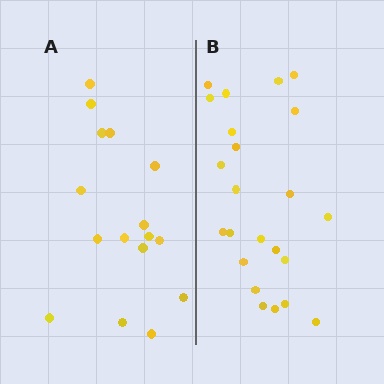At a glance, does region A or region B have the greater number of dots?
Region B (the right region) has more dots.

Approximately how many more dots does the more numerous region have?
Region B has roughly 8 or so more dots than region A.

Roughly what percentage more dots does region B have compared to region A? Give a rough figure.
About 45% more.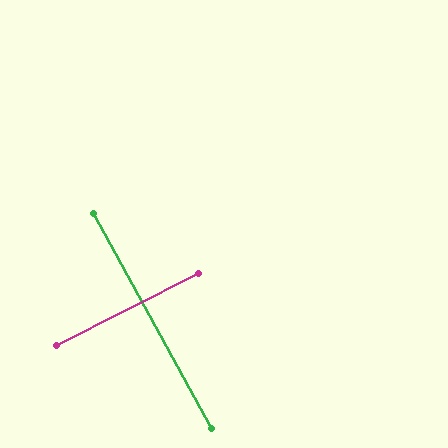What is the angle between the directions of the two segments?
Approximately 88 degrees.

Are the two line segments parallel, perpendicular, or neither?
Perpendicular — they meet at approximately 88°.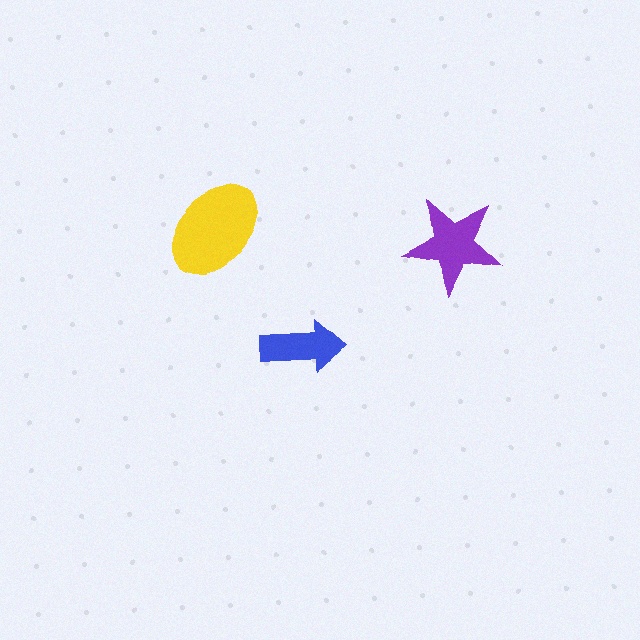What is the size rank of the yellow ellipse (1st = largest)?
1st.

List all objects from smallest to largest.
The blue arrow, the purple star, the yellow ellipse.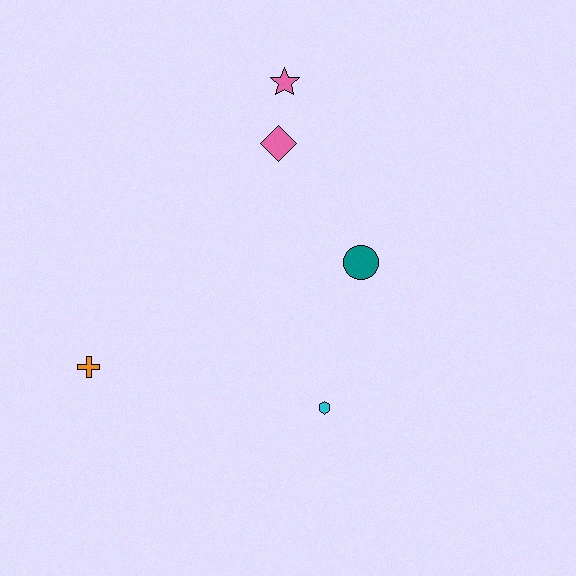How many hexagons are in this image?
There is 1 hexagon.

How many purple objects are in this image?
There are no purple objects.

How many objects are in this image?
There are 5 objects.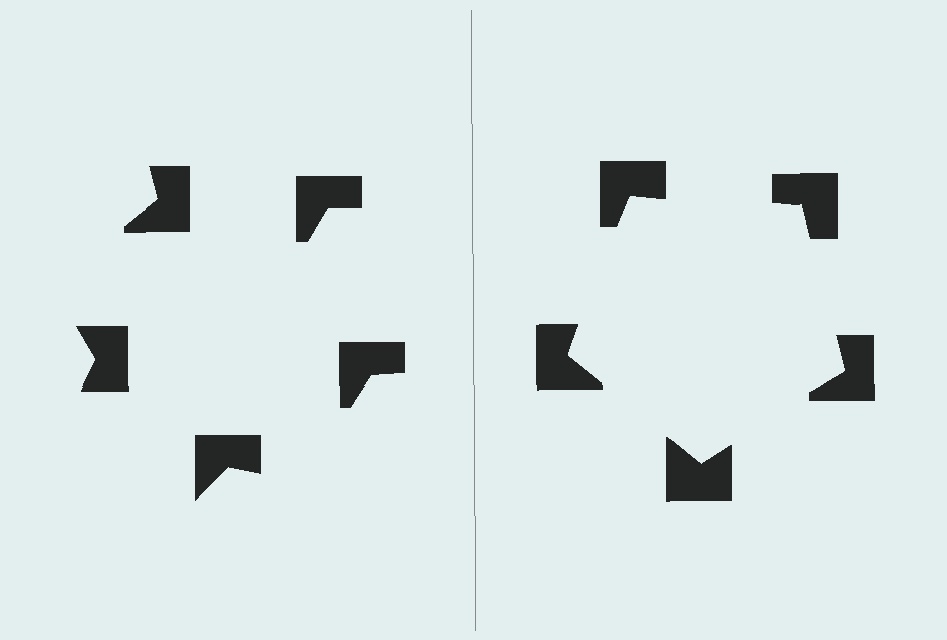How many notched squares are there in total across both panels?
10 — 5 on each side.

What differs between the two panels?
The notched squares are positioned identically on both sides; only the wedge orientations differ. On the right they align to a pentagon; on the left they are misaligned.